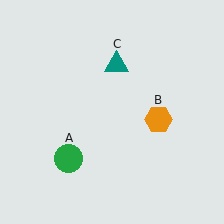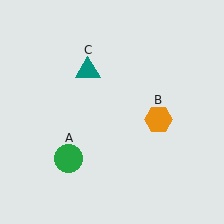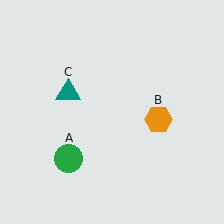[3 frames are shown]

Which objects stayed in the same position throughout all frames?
Green circle (object A) and orange hexagon (object B) remained stationary.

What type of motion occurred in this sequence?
The teal triangle (object C) rotated counterclockwise around the center of the scene.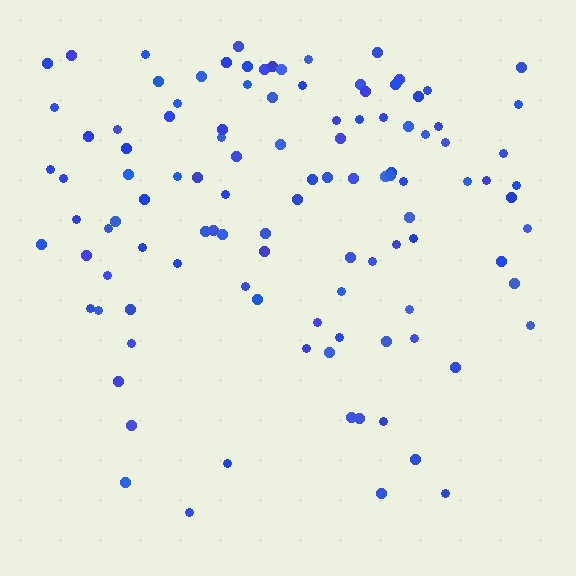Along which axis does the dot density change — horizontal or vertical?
Vertical.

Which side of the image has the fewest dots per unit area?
The bottom.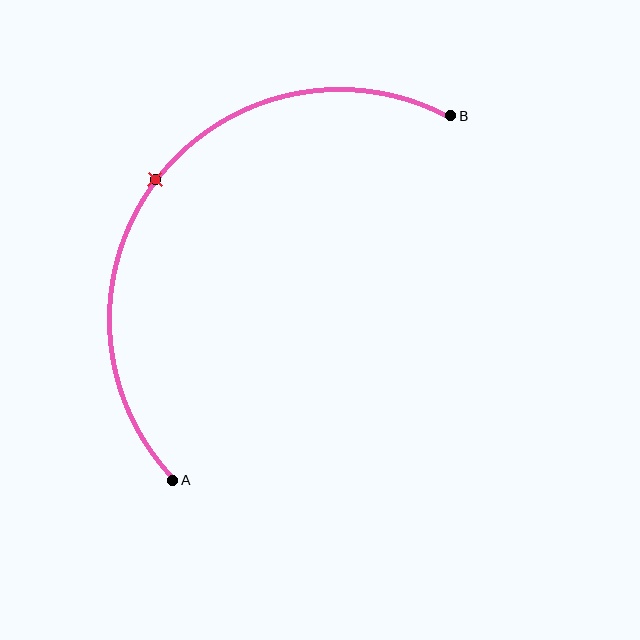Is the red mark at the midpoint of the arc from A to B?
Yes. The red mark lies on the arc at equal arc-length from both A and B — it is the arc midpoint.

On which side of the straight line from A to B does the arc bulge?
The arc bulges above and to the left of the straight line connecting A and B.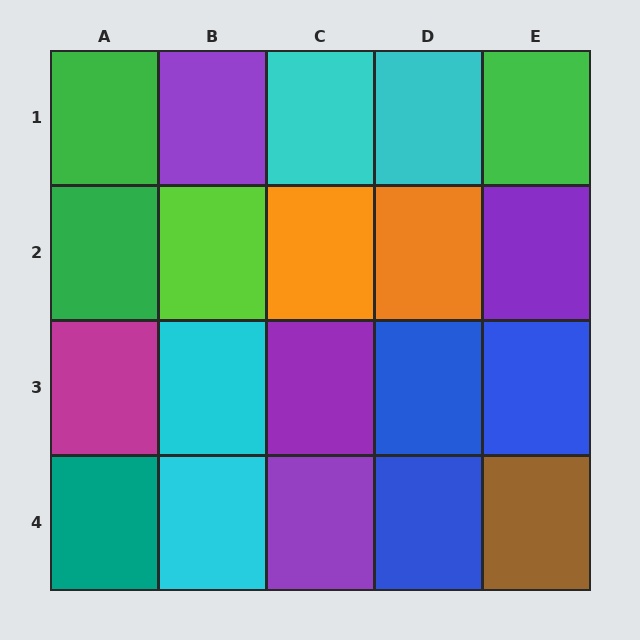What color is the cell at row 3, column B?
Cyan.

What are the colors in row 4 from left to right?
Teal, cyan, purple, blue, brown.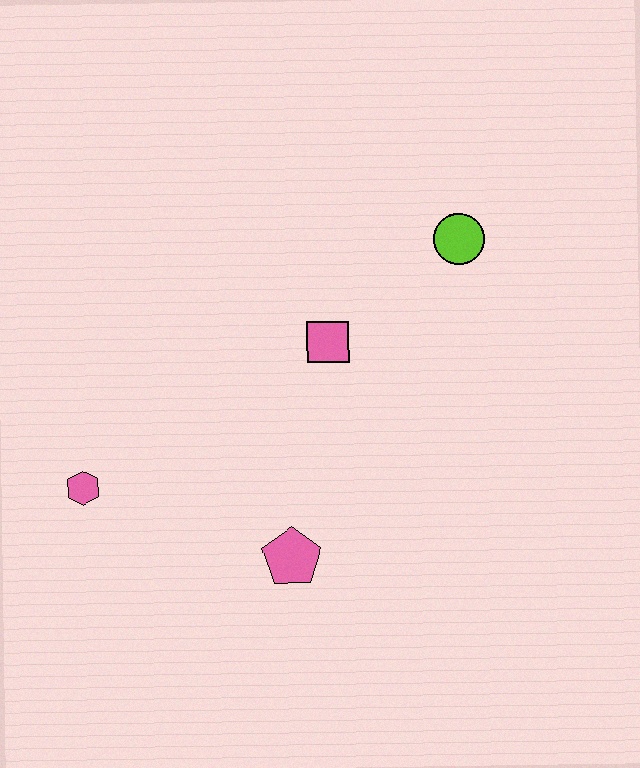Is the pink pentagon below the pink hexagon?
Yes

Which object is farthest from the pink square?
The pink hexagon is farthest from the pink square.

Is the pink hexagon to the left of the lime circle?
Yes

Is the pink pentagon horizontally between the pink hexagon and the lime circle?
Yes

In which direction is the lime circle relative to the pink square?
The lime circle is to the right of the pink square.